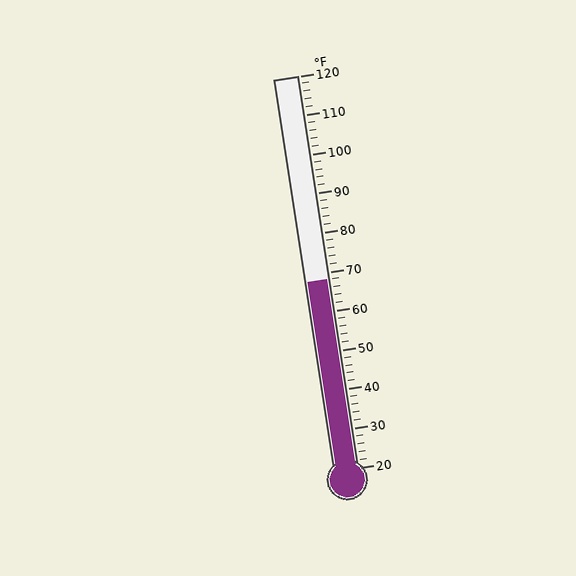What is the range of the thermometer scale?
The thermometer scale ranges from 20°F to 120°F.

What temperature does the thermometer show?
The thermometer shows approximately 68°F.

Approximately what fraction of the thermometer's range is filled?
The thermometer is filled to approximately 50% of its range.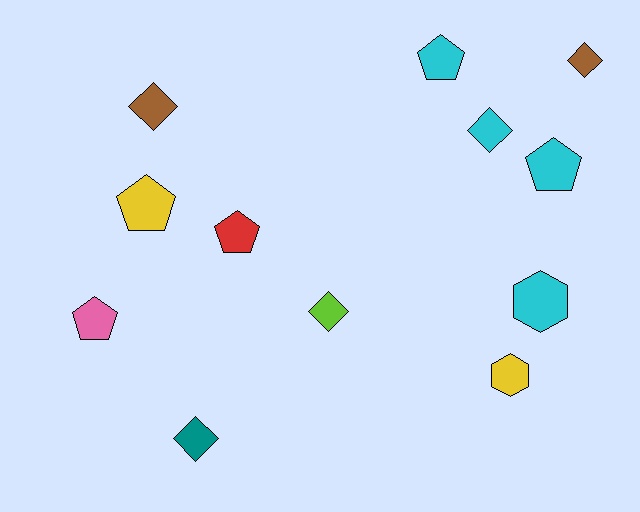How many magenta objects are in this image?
There are no magenta objects.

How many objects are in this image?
There are 12 objects.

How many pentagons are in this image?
There are 5 pentagons.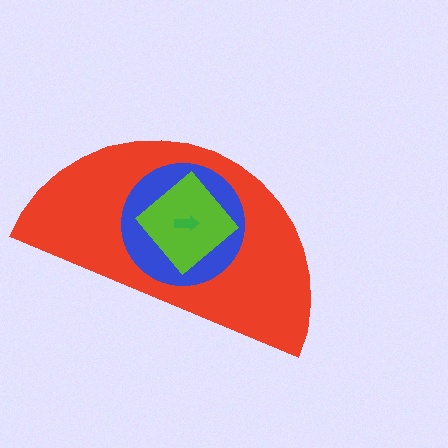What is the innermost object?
The green arrow.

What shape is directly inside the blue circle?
The lime diamond.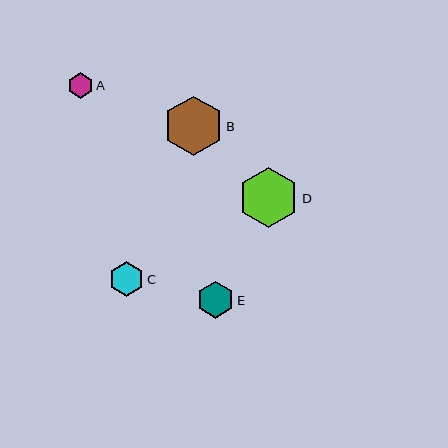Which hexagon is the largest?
Hexagon D is the largest with a size of approximately 60 pixels.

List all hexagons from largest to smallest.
From largest to smallest: D, B, E, C, A.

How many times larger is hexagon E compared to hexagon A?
Hexagon E is approximately 1.5 times the size of hexagon A.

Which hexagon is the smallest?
Hexagon A is the smallest with a size of approximately 25 pixels.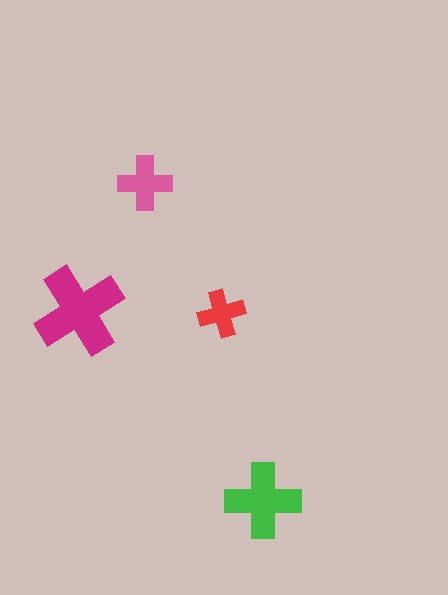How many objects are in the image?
There are 4 objects in the image.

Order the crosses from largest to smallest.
the magenta one, the green one, the pink one, the red one.